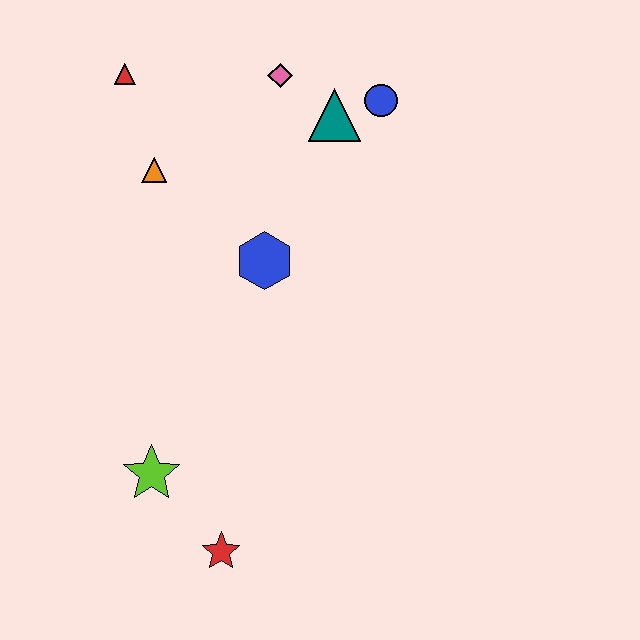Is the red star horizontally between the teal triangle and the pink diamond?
No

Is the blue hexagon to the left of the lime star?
No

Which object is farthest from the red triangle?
The red star is farthest from the red triangle.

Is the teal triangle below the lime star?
No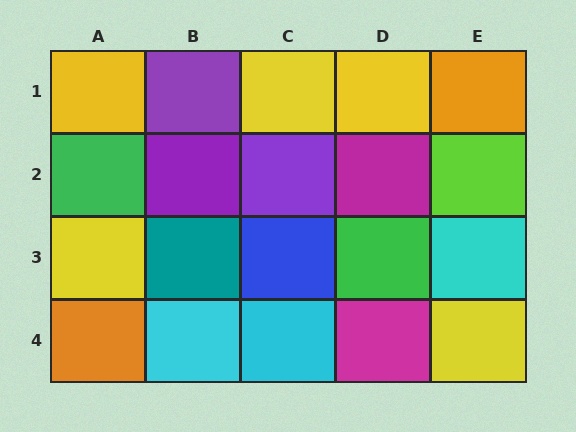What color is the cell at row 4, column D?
Magenta.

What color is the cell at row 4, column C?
Cyan.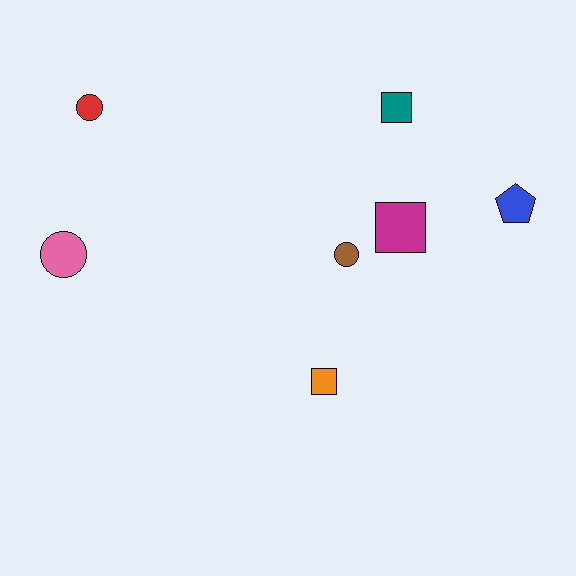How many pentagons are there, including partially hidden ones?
There is 1 pentagon.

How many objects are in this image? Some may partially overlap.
There are 7 objects.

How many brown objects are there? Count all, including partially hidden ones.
There is 1 brown object.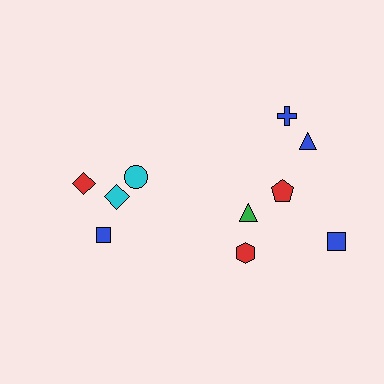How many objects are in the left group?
There are 4 objects.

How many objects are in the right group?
There are 6 objects.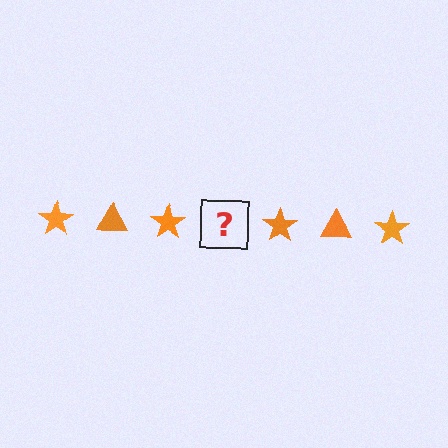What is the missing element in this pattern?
The missing element is an orange triangle.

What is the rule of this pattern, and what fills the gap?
The rule is that the pattern cycles through star, triangle shapes in orange. The gap should be filled with an orange triangle.